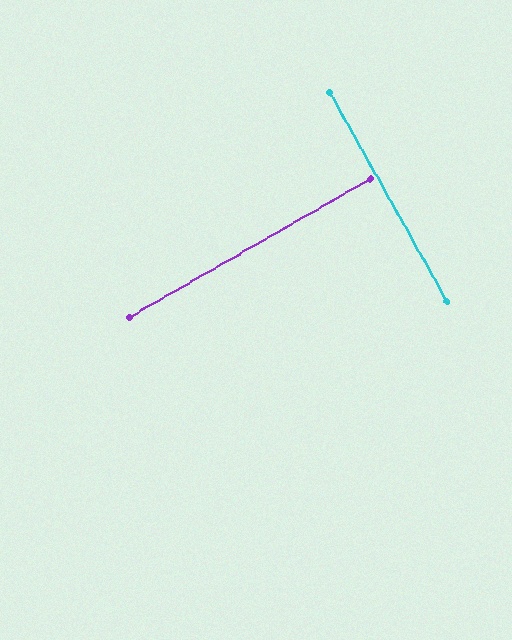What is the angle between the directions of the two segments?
Approximately 89 degrees.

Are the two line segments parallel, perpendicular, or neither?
Perpendicular — they meet at approximately 89°.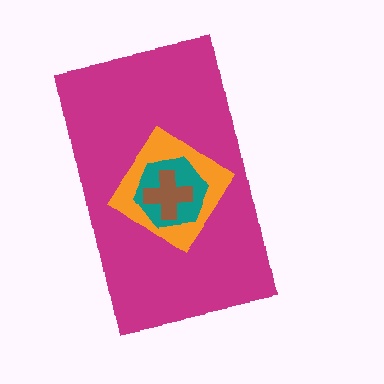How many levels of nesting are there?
4.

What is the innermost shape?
The brown cross.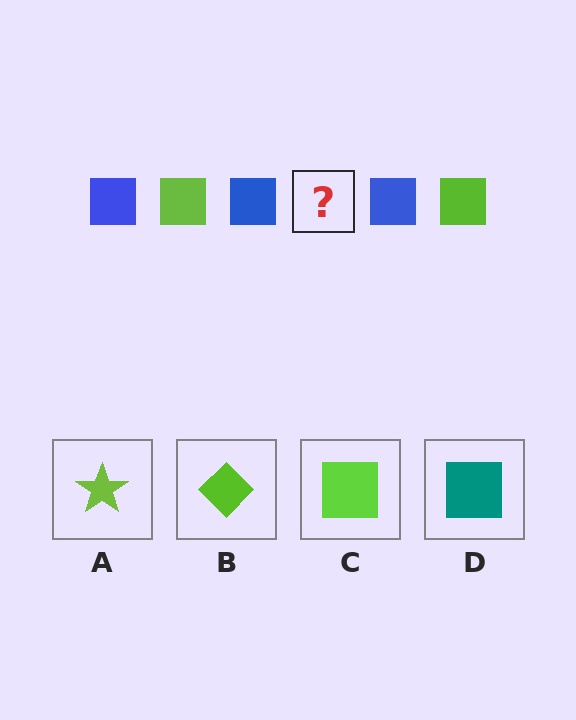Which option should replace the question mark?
Option C.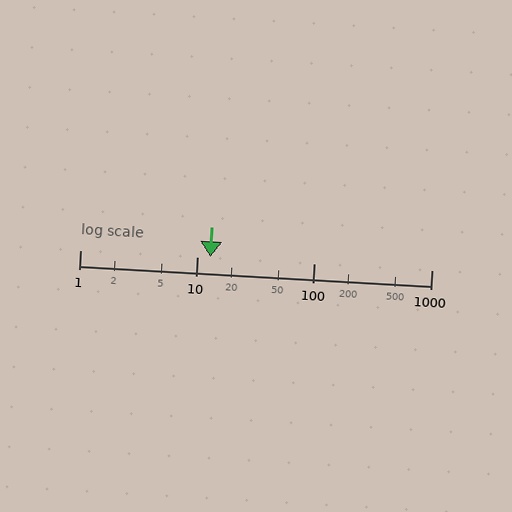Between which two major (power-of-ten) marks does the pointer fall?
The pointer is between 10 and 100.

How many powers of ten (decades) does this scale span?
The scale spans 3 decades, from 1 to 1000.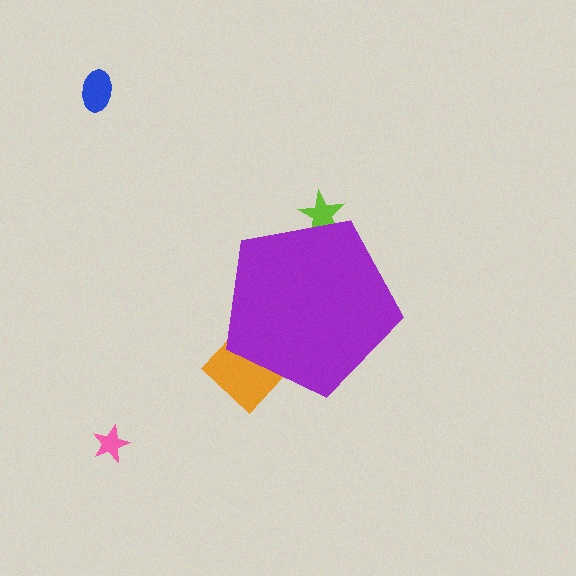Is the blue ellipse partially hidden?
No, the blue ellipse is fully visible.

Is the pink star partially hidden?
No, the pink star is fully visible.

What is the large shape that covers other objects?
A purple pentagon.